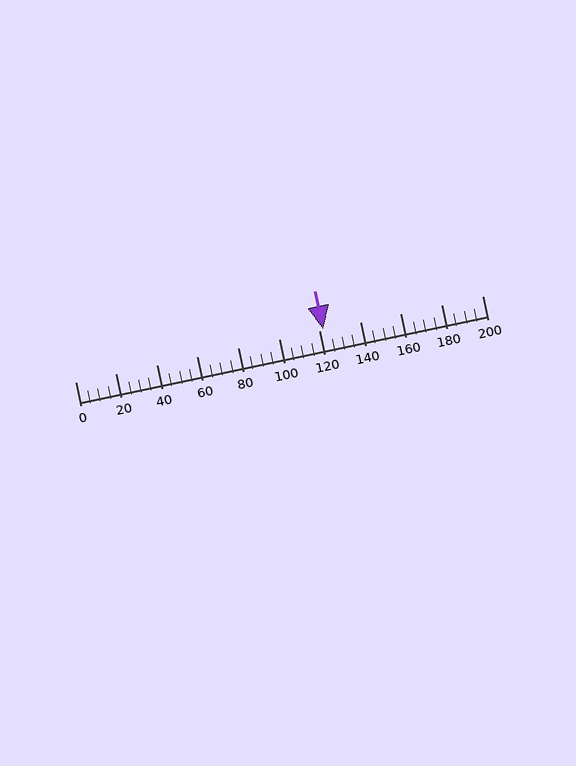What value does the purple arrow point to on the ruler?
The purple arrow points to approximately 122.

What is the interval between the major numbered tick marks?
The major tick marks are spaced 20 units apart.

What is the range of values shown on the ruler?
The ruler shows values from 0 to 200.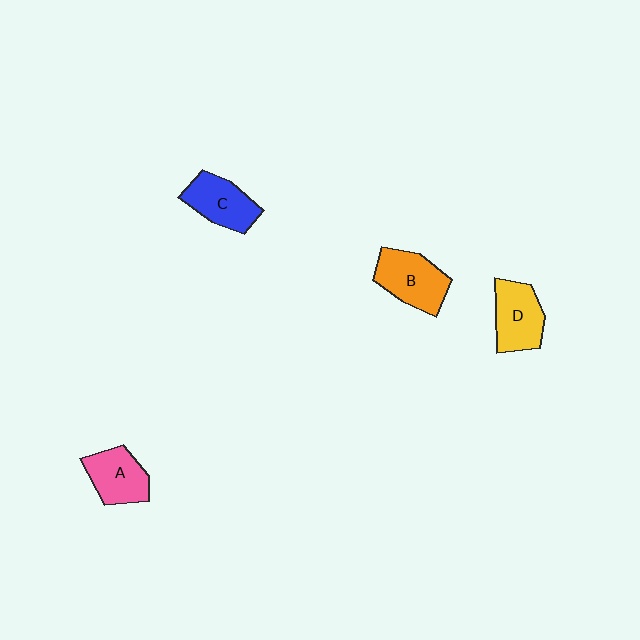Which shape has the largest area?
Shape B (orange).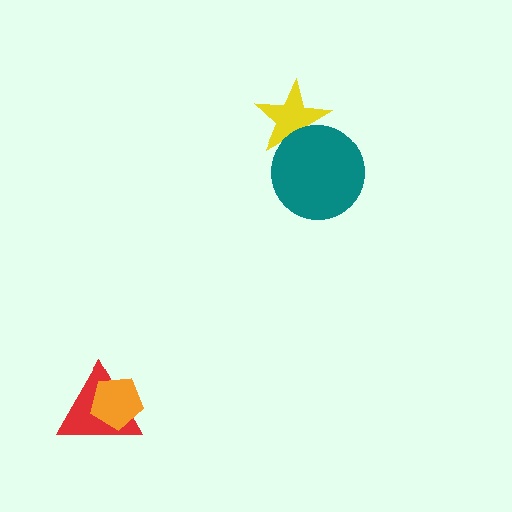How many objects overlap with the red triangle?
1 object overlaps with the red triangle.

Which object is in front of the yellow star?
The teal circle is in front of the yellow star.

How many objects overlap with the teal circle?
1 object overlaps with the teal circle.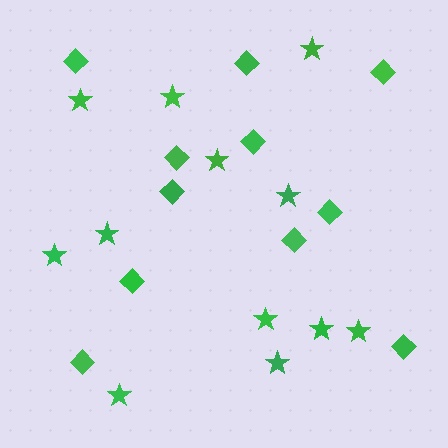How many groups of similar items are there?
There are 2 groups: one group of stars (12) and one group of diamonds (11).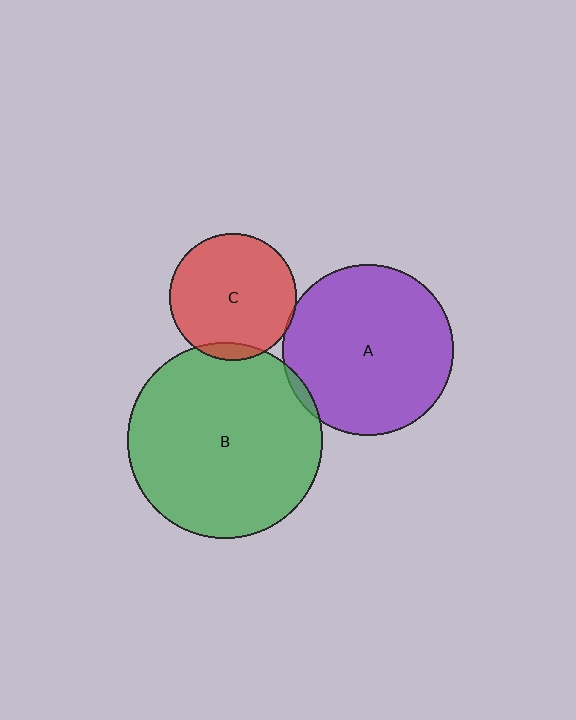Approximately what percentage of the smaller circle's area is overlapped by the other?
Approximately 5%.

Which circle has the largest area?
Circle B (green).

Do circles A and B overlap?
Yes.